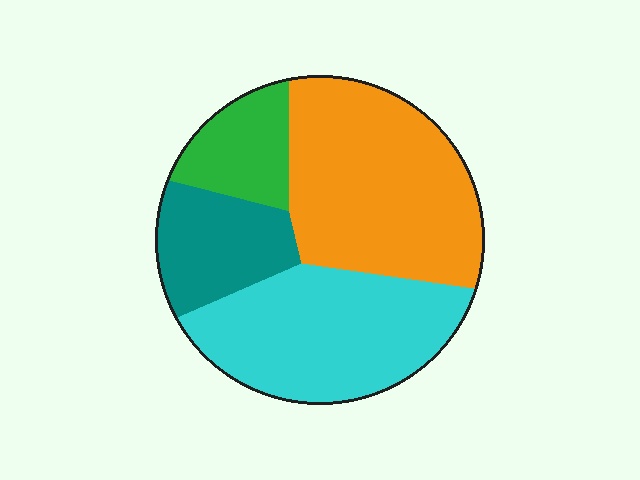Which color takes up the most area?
Orange, at roughly 40%.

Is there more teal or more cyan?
Cyan.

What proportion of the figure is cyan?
Cyan covers 33% of the figure.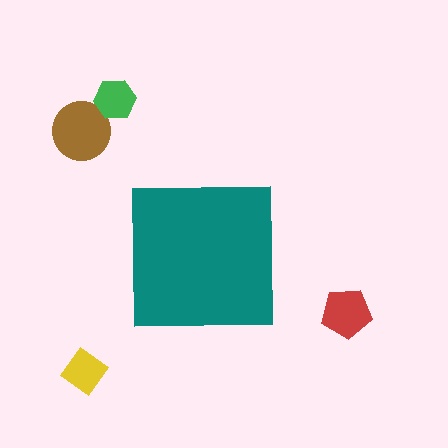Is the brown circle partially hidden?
No, the brown circle is fully visible.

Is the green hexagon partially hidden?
No, the green hexagon is fully visible.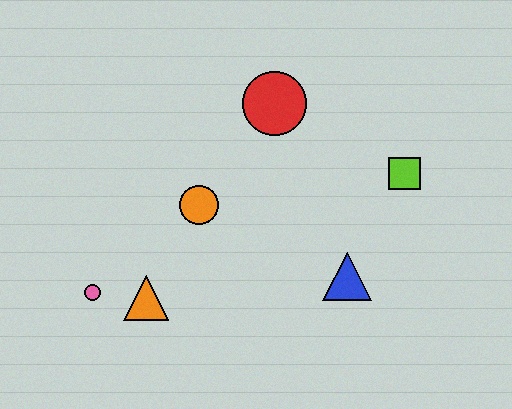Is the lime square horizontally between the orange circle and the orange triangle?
No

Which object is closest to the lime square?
The blue triangle is closest to the lime square.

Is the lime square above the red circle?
No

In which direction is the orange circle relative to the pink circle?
The orange circle is to the right of the pink circle.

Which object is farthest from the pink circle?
The lime square is farthest from the pink circle.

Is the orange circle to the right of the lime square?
No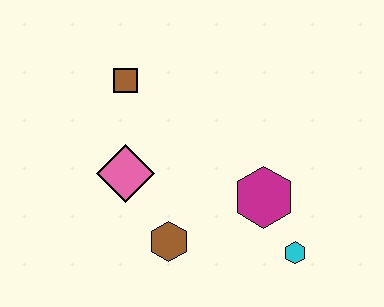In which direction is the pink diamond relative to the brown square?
The pink diamond is below the brown square.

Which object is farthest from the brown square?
The cyan hexagon is farthest from the brown square.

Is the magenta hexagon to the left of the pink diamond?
No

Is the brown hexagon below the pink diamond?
Yes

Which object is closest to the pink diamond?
The brown hexagon is closest to the pink diamond.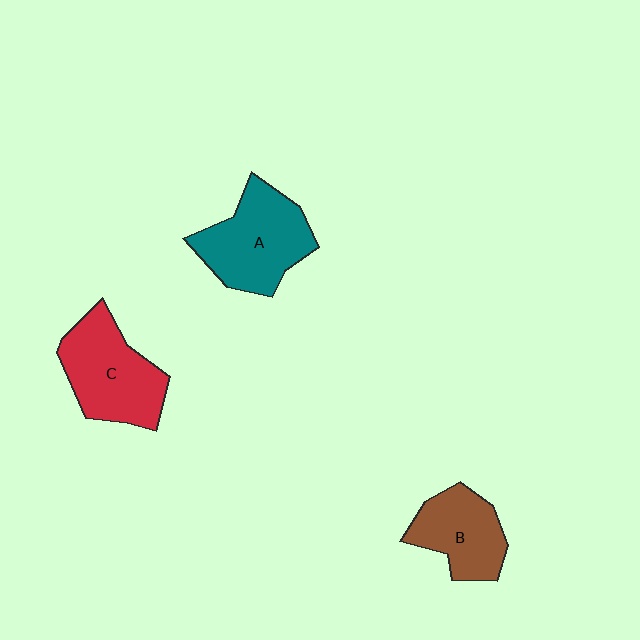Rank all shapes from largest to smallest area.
From largest to smallest: A (teal), C (red), B (brown).